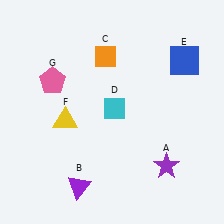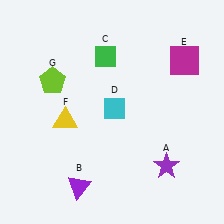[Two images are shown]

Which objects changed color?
C changed from orange to green. E changed from blue to magenta. G changed from pink to lime.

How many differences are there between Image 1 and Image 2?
There are 3 differences between the two images.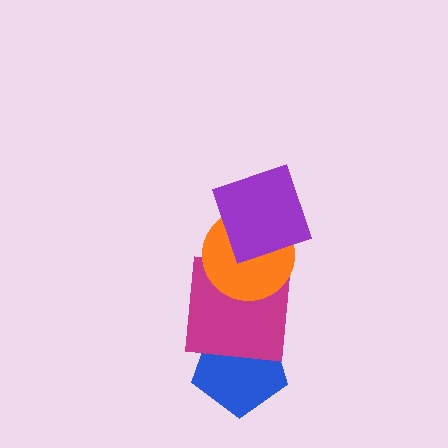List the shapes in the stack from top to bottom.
From top to bottom: the purple square, the orange circle, the magenta square, the blue pentagon.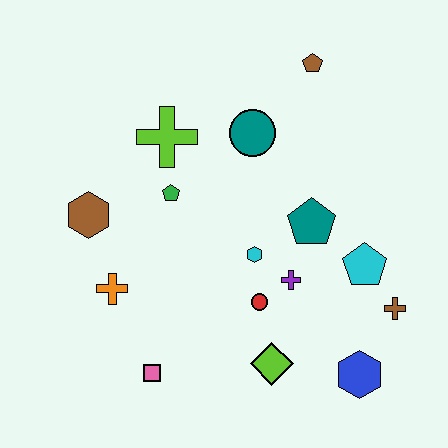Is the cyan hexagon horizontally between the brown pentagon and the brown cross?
No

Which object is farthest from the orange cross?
The brown pentagon is farthest from the orange cross.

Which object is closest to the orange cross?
The brown hexagon is closest to the orange cross.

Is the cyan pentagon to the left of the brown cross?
Yes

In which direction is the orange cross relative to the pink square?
The orange cross is above the pink square.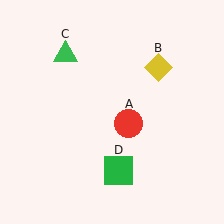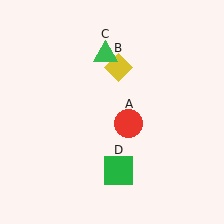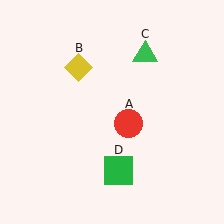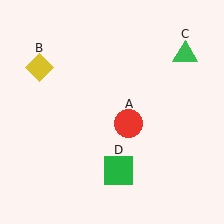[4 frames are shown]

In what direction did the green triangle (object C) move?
The green triangle (object C) moved right.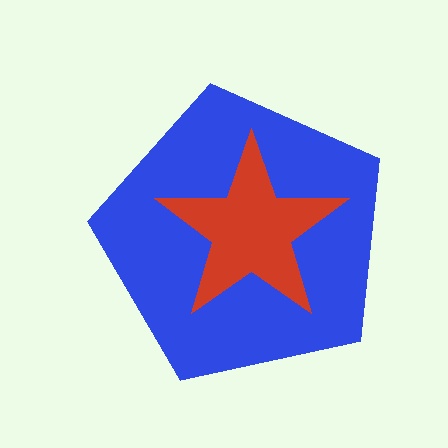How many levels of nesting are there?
2.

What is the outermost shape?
The blue pentagon.